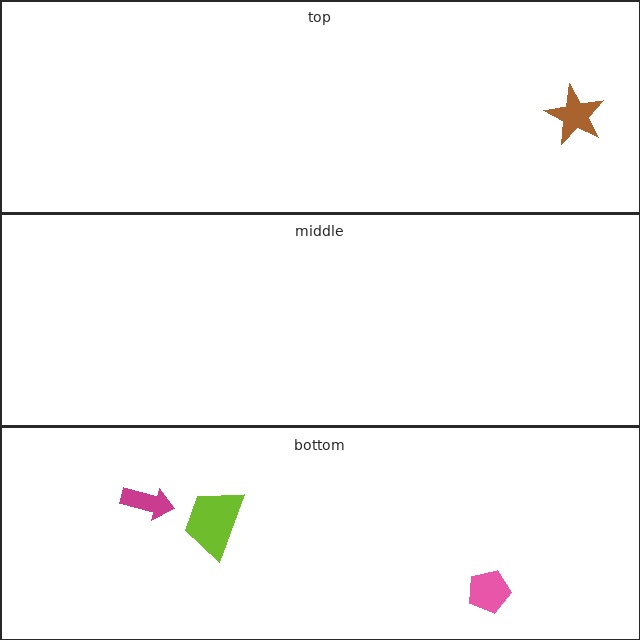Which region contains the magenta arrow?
The bottom region.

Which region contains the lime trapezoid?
The bottom region.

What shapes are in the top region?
The brown star.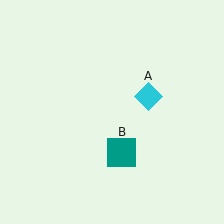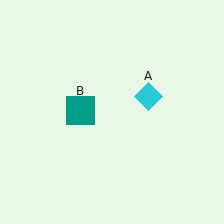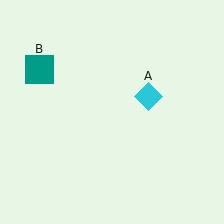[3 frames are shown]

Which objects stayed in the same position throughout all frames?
Cyan diamond (object A) remained stationary.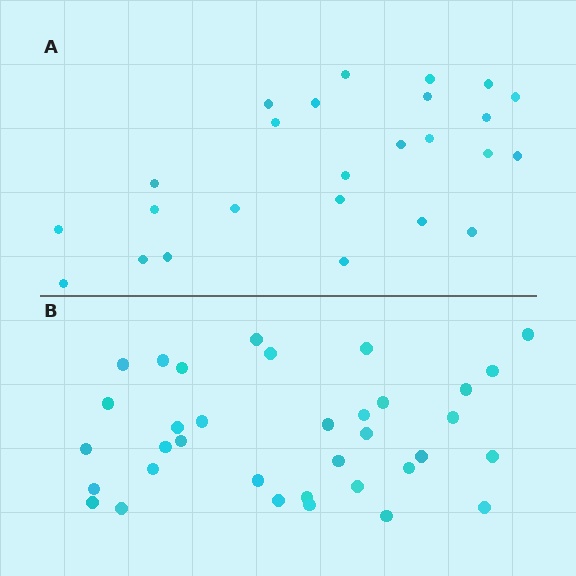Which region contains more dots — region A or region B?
Region B (the bottom region) has more dots.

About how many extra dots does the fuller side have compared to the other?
Region B has roughly 10 or so more dots than region A.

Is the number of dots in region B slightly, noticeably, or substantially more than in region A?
Region B has noticeably more, but not dramatically so. The ratio is roughly 1.4 to 1.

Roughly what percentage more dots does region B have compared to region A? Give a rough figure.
About 40% more.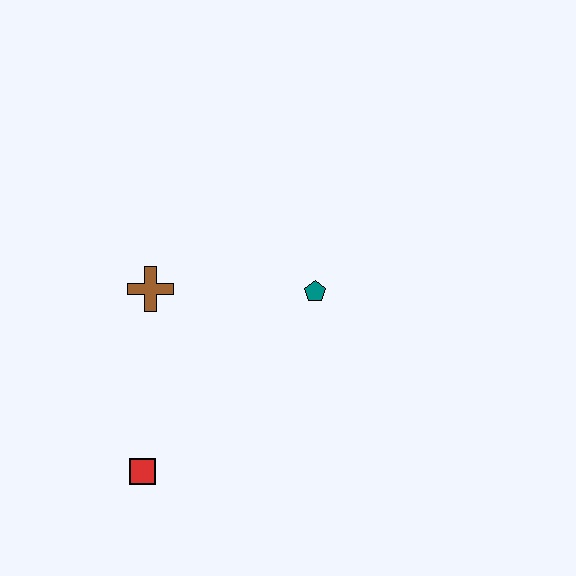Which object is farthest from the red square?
The teal pentagon is farthest from the red square.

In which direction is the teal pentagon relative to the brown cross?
The teal pentagon is to the right of the brown cross.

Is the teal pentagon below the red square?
No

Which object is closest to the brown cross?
The teal pentagon is closest to the brown cross.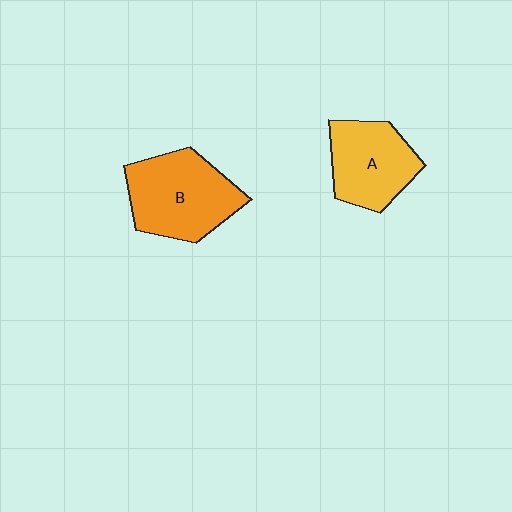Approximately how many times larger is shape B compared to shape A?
Approximately 1.2 times.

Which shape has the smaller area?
Shape A (yellow).